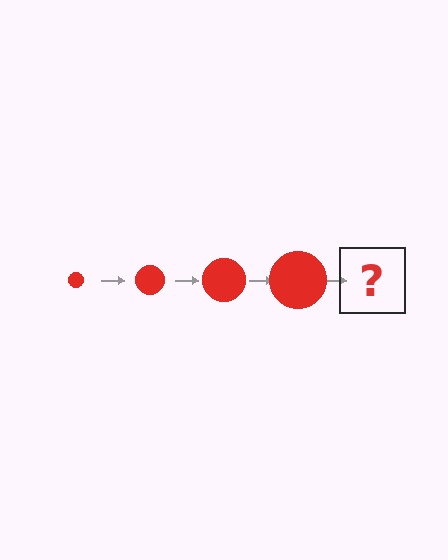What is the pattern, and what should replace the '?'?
The pattern is that the circle gets progressively larger each step. The '?' should be a red circle, larger than the previous one.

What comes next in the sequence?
The next element should be a red circle, larger than the previous one.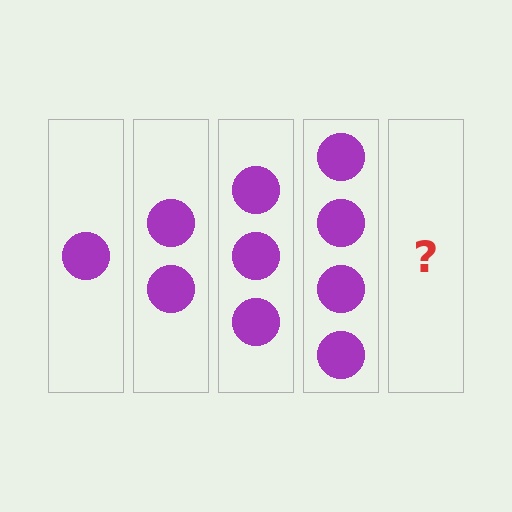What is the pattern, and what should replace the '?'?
The pattern is that each step adds one more circle. The '?' should be 5 circles.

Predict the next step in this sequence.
The next step is 5 circles.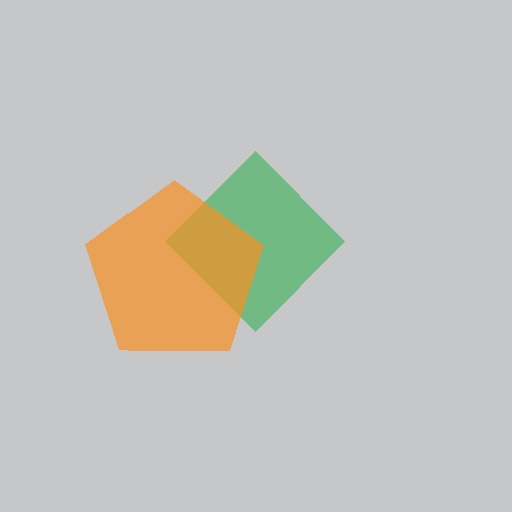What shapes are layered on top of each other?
The layered shapes are: a green diamond, an orange pentagon.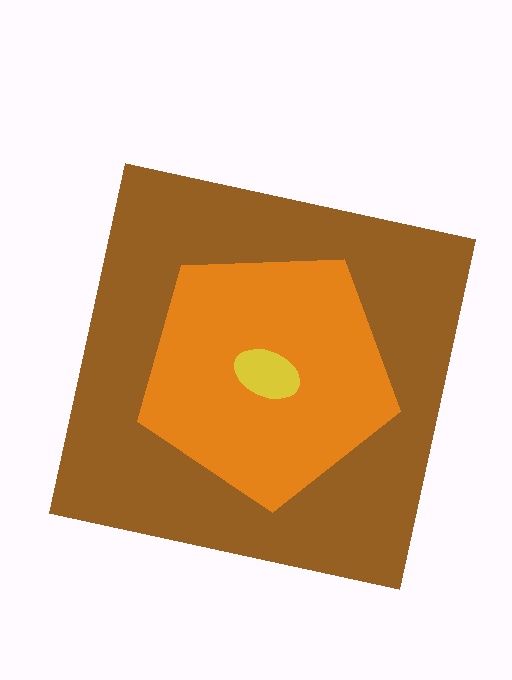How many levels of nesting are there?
3.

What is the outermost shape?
The brown square.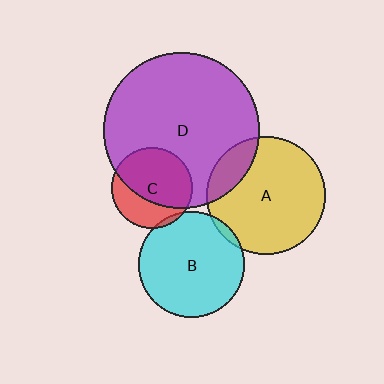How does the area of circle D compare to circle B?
Approximately 2.2 times.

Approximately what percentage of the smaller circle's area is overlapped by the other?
Approximately 65%.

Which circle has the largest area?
Circle D (purple).